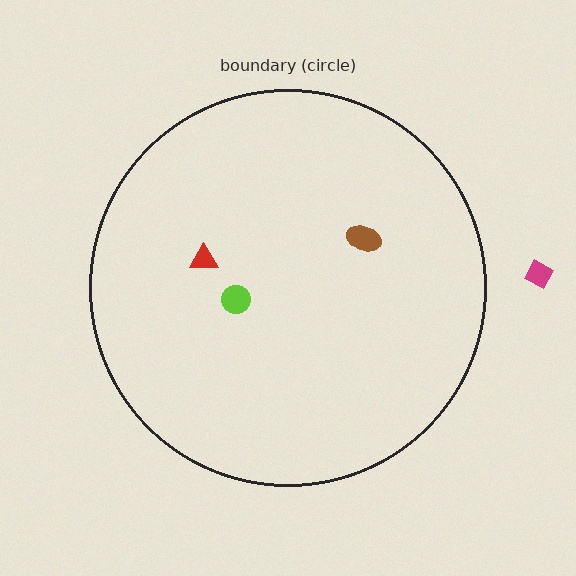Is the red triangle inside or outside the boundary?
Inside.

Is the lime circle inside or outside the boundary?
Inside.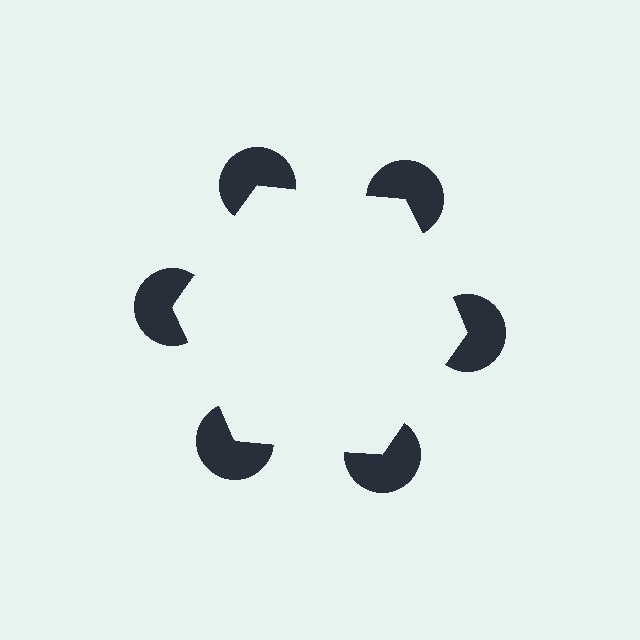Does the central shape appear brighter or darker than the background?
It typically appears slightly brighter than the background, even though no actual brightness change is drawn.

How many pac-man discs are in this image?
There are 6 — one at each vertex of the illusory hexagon.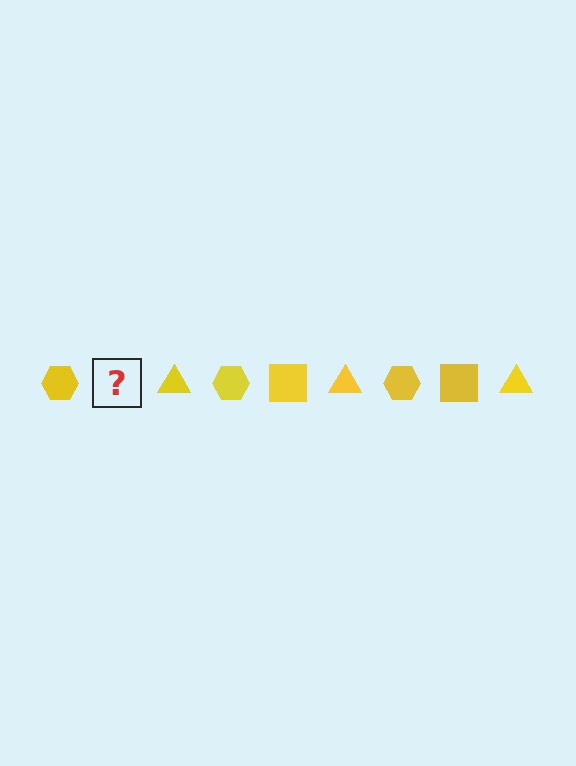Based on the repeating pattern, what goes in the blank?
The blank should be a yellow square.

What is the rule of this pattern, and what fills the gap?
The rule is that the pattern cycles through hexagon, square, triangle shapes in yellow. The gap should be filled with a yellow square.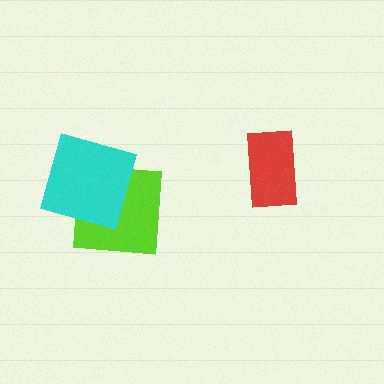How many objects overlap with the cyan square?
1 object overlaps with the cyan square.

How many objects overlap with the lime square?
1 object overlaps with the lime square.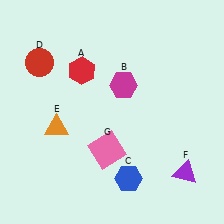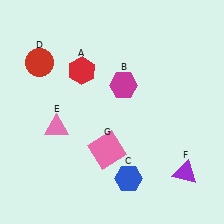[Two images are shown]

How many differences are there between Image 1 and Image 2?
There is 1 difference between the two images.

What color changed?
The triangle (E) changed from orange in Image 1 to pink in Image 2.